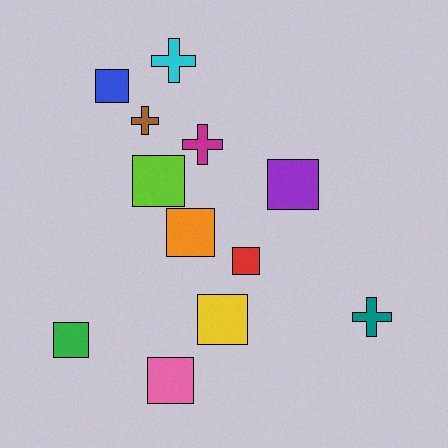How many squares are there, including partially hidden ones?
There are 8 squares.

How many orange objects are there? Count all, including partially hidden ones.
There is 1 orange object.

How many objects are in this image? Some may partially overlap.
There are 12 objects.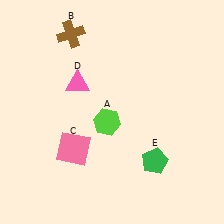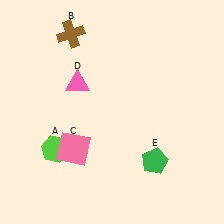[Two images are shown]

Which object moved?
The lime hexagon (A) moved left.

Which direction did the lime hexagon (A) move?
The lime hexagon (A) moved left.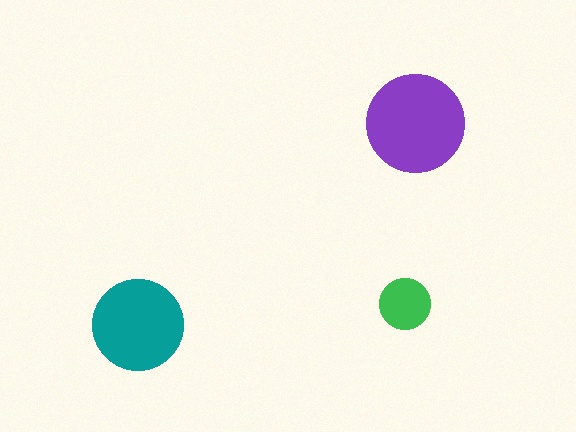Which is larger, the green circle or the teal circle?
The teal one.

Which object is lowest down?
The teal circle is bottommost.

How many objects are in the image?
There are 3 objects in the image.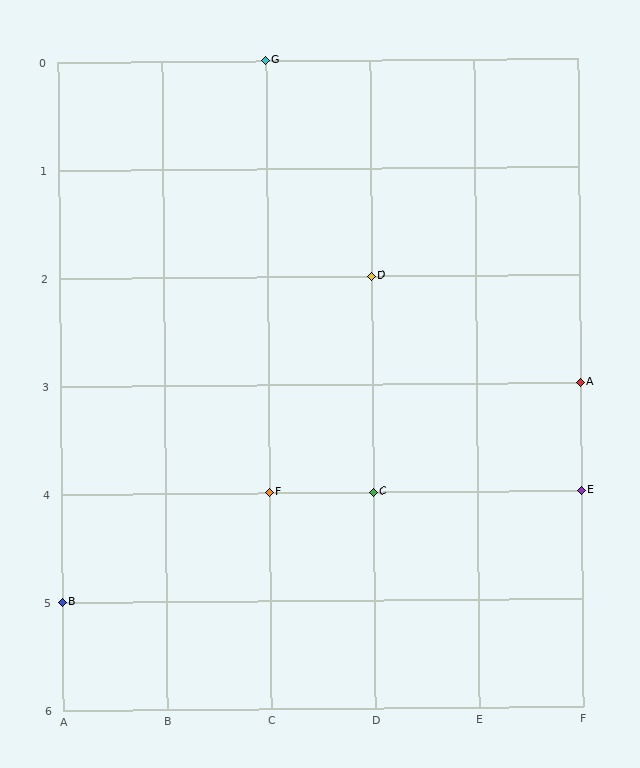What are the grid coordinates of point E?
Point E is at grid coordinates (F, 4).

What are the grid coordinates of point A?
Point A is at grid coordinates (F, 3).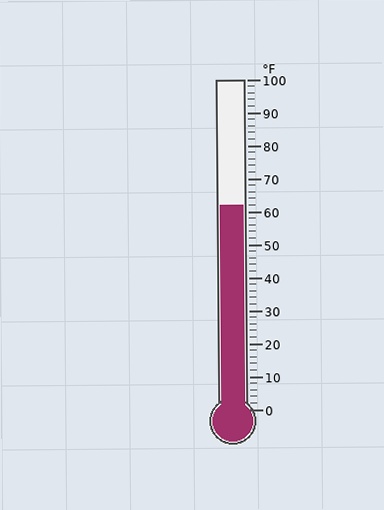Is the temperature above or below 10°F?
The temperature is above 10°F.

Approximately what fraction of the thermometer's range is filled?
The thermometer is filled to approximately 60% of its range.